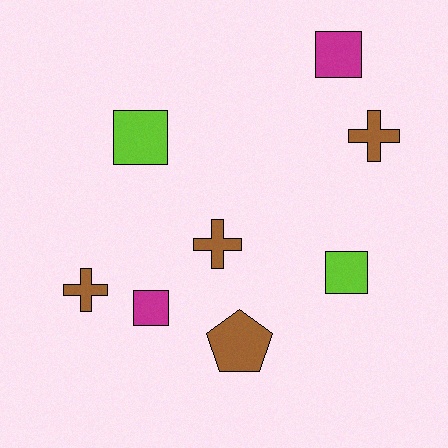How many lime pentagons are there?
There are no lime pentagons.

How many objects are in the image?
There are 8 objects.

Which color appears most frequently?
Brown, with 4 objects.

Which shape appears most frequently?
Square, with 4 objects.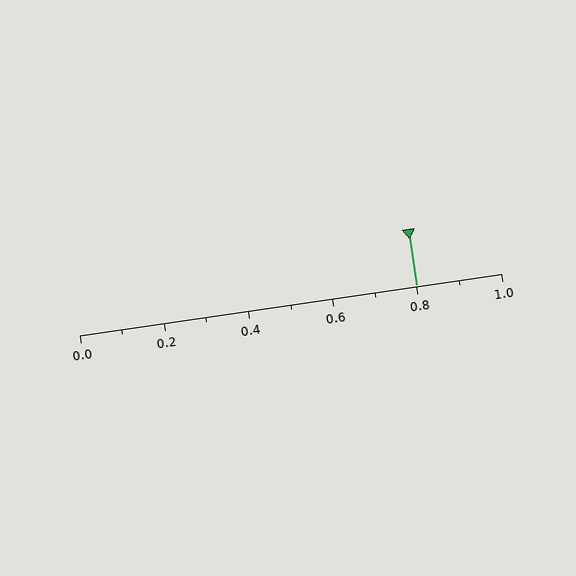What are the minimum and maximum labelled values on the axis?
The axis runs from 0.0 to 1.0.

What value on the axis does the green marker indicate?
The marker indicates approximately 0.8.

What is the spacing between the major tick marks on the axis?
The major ticks are spaced 0.2 apart.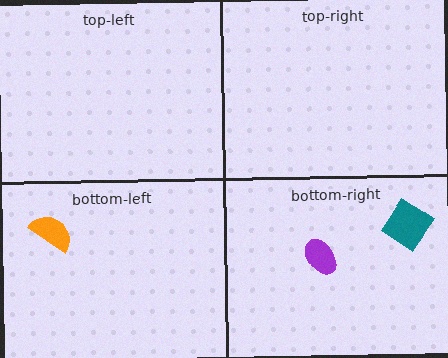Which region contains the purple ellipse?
The bottom-right region.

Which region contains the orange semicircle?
The bottom-left region.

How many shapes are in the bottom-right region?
2.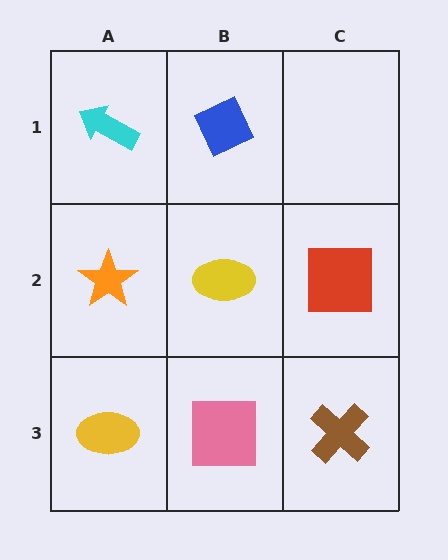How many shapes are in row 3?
3 shapes.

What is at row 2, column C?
A red square.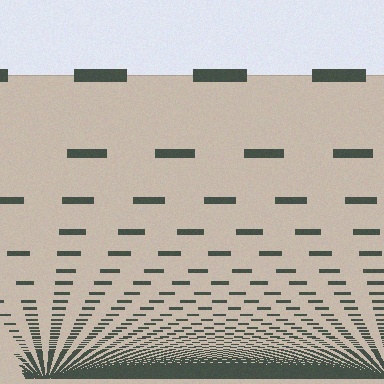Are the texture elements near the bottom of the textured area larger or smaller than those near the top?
Smaller. The gradient is inverted — elements near the bottom are smaller and denser.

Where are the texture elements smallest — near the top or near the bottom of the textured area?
Near the bottom.